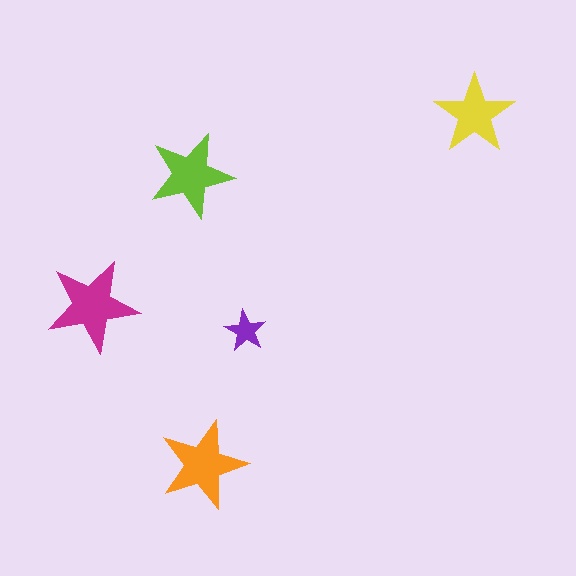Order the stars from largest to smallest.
the magenta one, the orange one, the lime one, the yellow one, the purple one.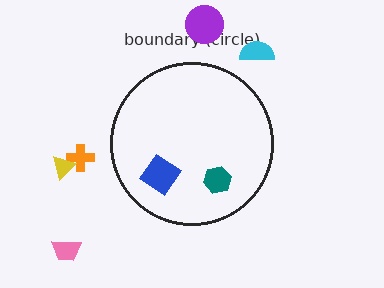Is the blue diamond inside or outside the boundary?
Inside.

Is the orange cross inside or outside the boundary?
Outside.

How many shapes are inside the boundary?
2 inside, 5 outside.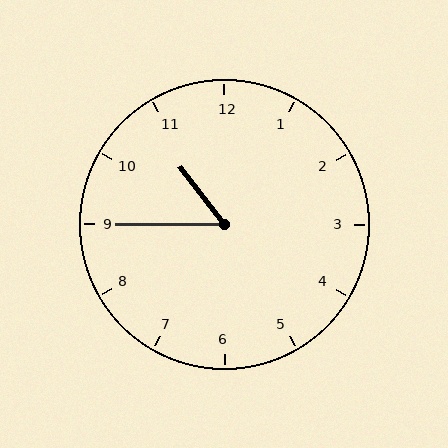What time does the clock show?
10:45.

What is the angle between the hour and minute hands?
Approximately 52 degrees.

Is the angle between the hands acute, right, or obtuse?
It is acute.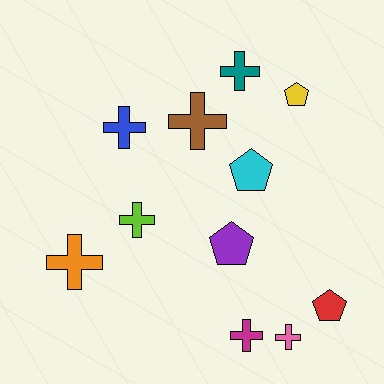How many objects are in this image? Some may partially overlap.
There are 11 objects.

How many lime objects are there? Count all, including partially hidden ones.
There is 1 lime object.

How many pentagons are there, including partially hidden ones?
There are 4 pentagons.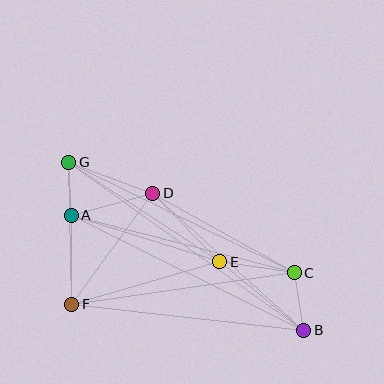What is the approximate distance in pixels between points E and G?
The distance between E and G is approximately 181 pixels.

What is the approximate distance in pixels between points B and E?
The distance between B and E is approximately 108 pixels.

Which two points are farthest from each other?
Points B and G are farthest from each other.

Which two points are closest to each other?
Points A and G are closest to each other.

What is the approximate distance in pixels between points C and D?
The distance between C and D is approximately 162 pixels.